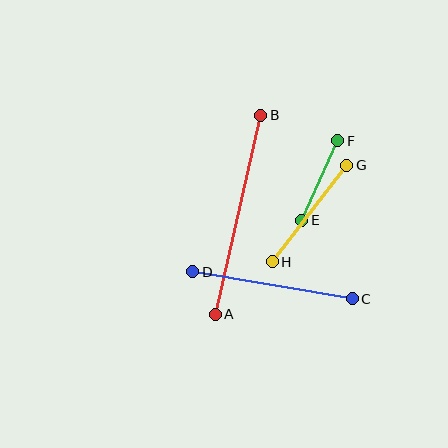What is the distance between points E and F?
The distance is approximately 87 pixels.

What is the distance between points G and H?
The distance is approximately 122 pixels.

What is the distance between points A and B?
The distance is approximately 204 pixels.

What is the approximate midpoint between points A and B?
The midpoint is at approximately (238, 215) pixels.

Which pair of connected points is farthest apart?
Points A and B are farthest apart.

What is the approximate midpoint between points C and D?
The midpoint is at approximately (272, 285) pixels.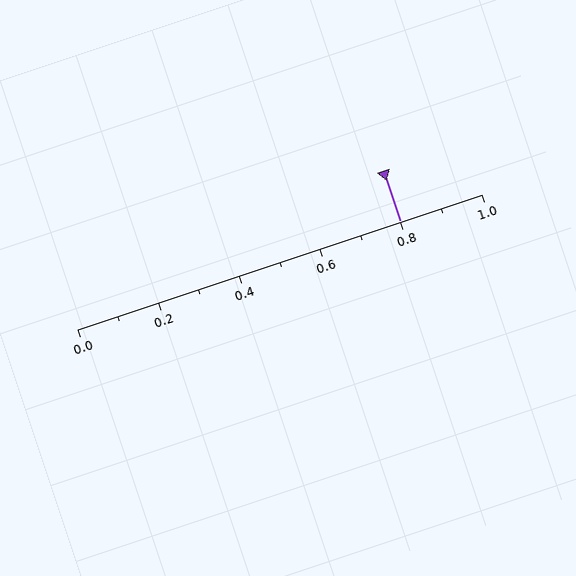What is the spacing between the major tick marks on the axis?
The major ticks are spaced 0.2 apart.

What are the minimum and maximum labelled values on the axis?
The axis runs from 0.0 to 1.0.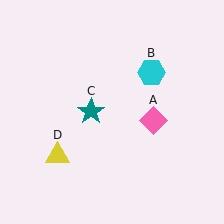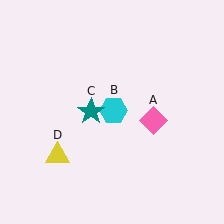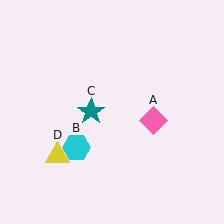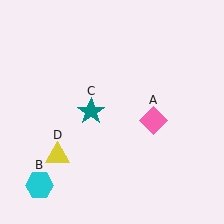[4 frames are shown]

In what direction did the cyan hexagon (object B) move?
The cyan hexagon (object B) moved down and to the left.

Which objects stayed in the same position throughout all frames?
Pink diamond (object A) and teal star (object C) and yellow triangle (object D) remained stationary.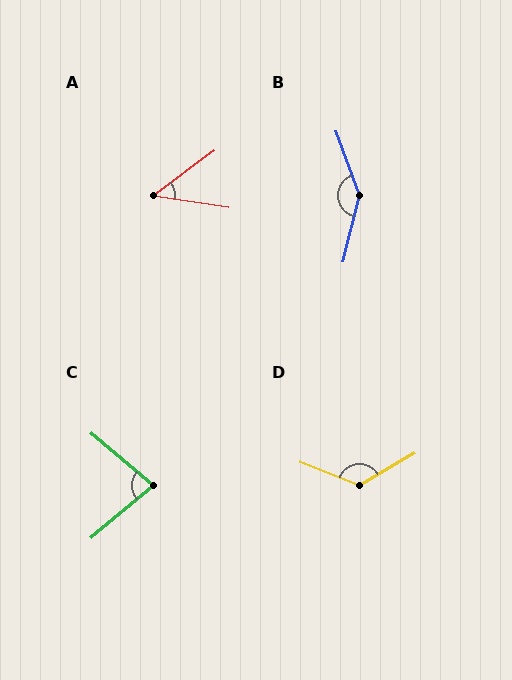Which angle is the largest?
B, at approximately 145 degrees.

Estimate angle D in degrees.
Approximately 128 degrees.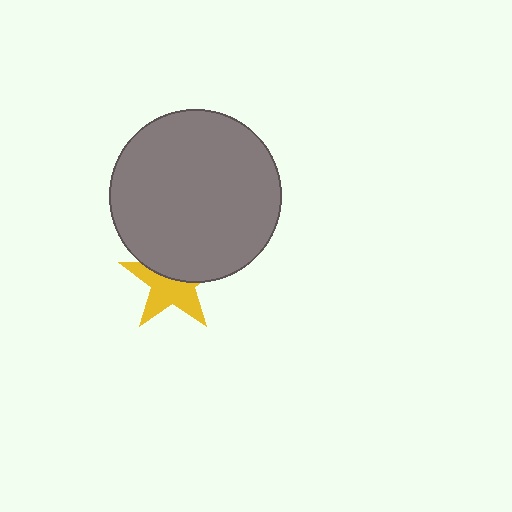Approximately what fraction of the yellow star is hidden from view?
Roughly 45% of the yellow star is hidden behind the gray circle.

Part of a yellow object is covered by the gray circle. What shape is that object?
It is a star.